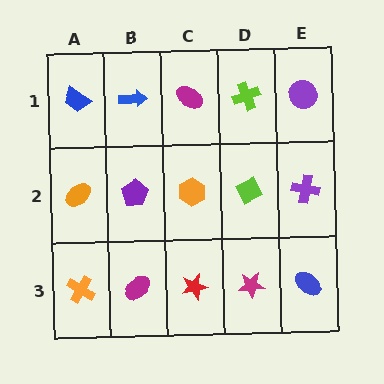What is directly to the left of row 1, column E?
A lime cross.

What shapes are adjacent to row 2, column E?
A purple circle (row 1, column E), a blue ellipse (row 3, column E), a lime diamond (row 2, column D).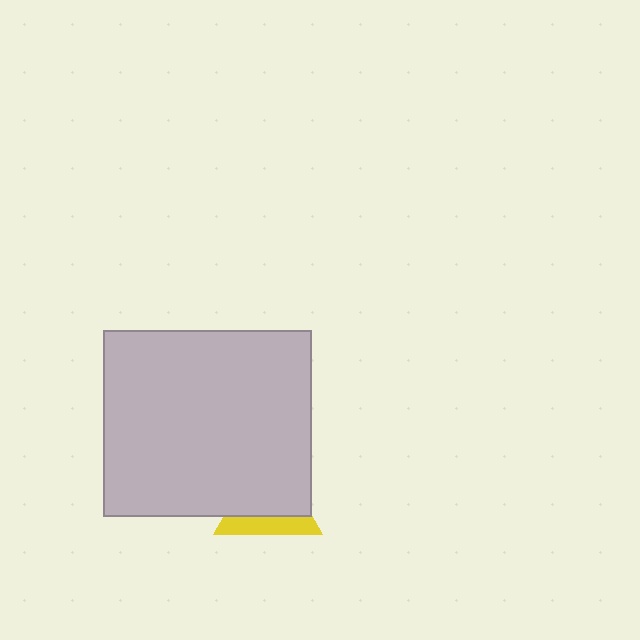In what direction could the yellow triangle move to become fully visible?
The yellow triangle could move down. That would shift it out from behind the light gray rectangle entirely.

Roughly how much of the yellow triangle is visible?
A small part of it is visible (roughly 34%).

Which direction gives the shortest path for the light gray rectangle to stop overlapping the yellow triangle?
Moving up gives the shortest separation.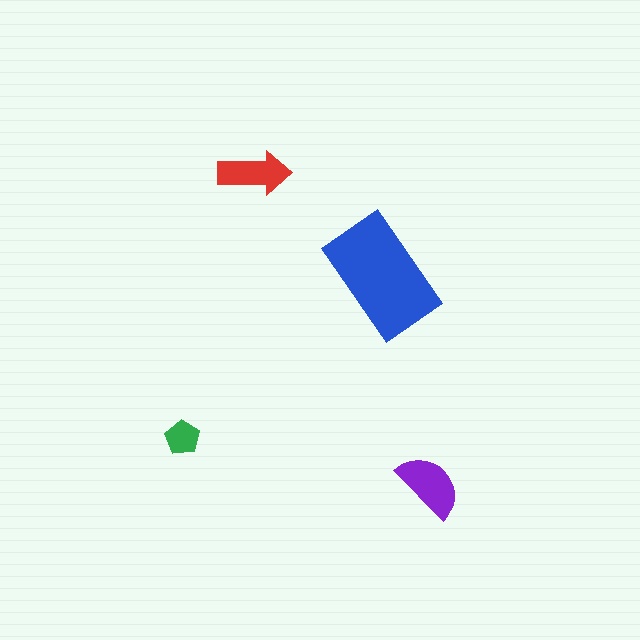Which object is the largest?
The blue rectangle.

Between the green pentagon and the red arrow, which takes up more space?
The red arrow.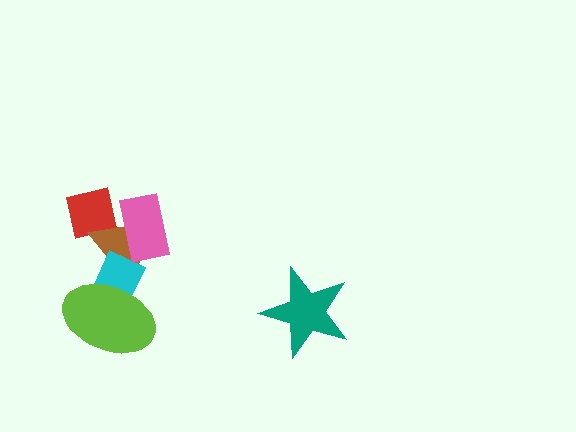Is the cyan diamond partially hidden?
Yes, it is partially covered by another shape.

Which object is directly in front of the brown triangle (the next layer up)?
The cyan diamond is directly in front of the brown triangle.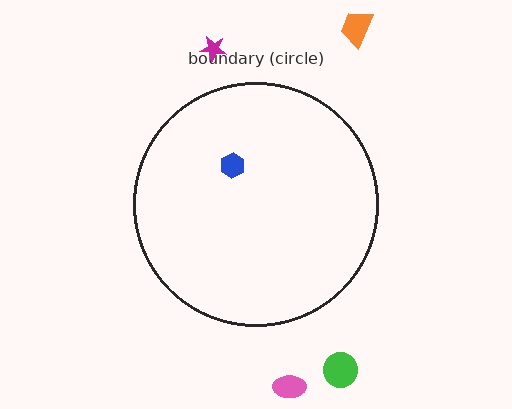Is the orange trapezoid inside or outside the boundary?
Outside.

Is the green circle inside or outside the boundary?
Outside.